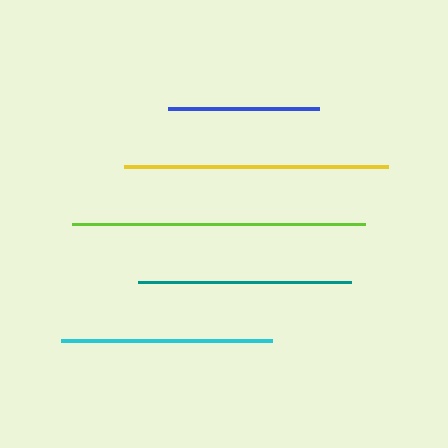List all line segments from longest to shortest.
From longest to shortest: lime, yellow, teal, cyan, blue.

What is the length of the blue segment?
The blue segment is approximately 151 pixels long.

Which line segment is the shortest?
The blue line is the shortest at approximately 151 pixels.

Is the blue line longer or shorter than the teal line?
The teal line is longer than the blue line.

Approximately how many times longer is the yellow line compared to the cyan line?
The yellow line is approximately 1.3 times the length of the cyan line.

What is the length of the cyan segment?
The cyan segment is approximately 211 pixels long.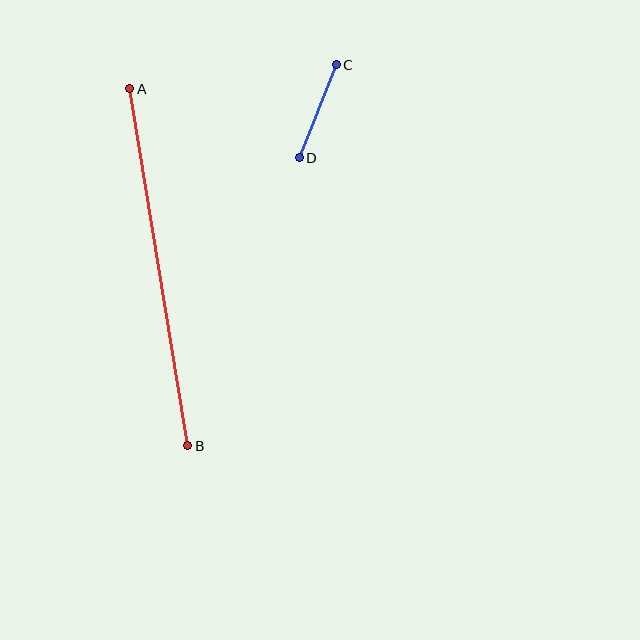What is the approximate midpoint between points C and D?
The midpoint is at approximately (318, 111) pixels.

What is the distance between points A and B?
The distance is approximately 362 pixels.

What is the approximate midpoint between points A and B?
The midpoint is at approximately (159, 267) pixels.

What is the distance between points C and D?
The distance is approximately 100 pixels.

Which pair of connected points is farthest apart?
Points A and B are farthest apart.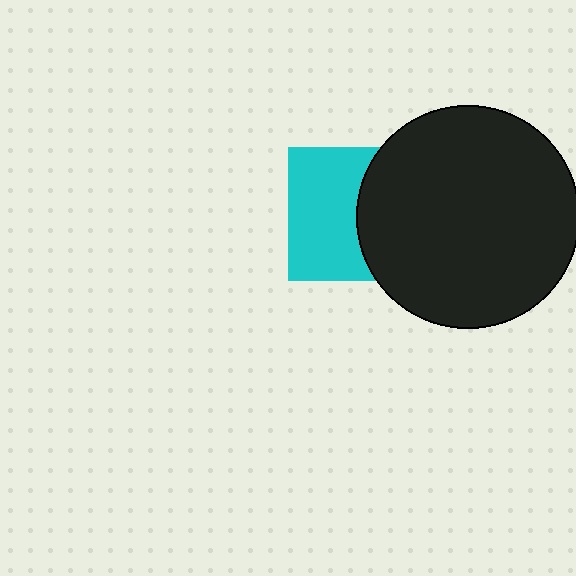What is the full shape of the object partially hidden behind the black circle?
The partially hidden object is a cyan square.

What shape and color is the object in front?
The object in front is a black circle.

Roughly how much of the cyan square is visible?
About half of it is visible (roughly 56%).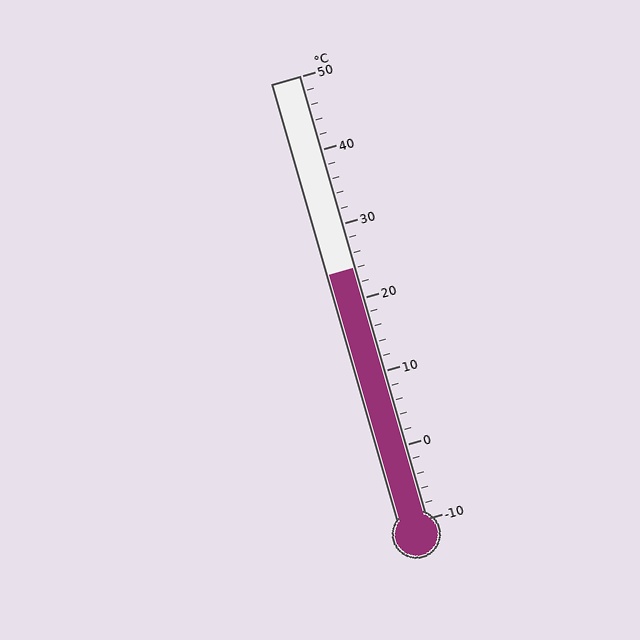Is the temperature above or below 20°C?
The temperature is above 20°C.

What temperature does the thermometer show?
The thermometer shows approximately 24°C.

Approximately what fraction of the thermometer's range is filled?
The thermometer is filled to approximately 55% of its range.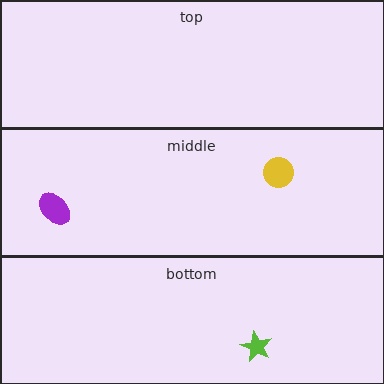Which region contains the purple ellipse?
The middle region.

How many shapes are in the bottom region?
1.